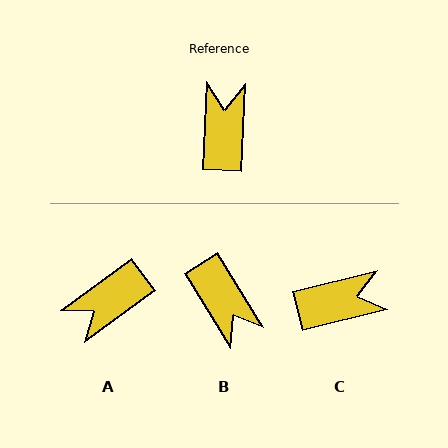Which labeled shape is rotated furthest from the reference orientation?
B, about 146 degrees away.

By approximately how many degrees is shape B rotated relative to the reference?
Approximately 146 degrees clockwise.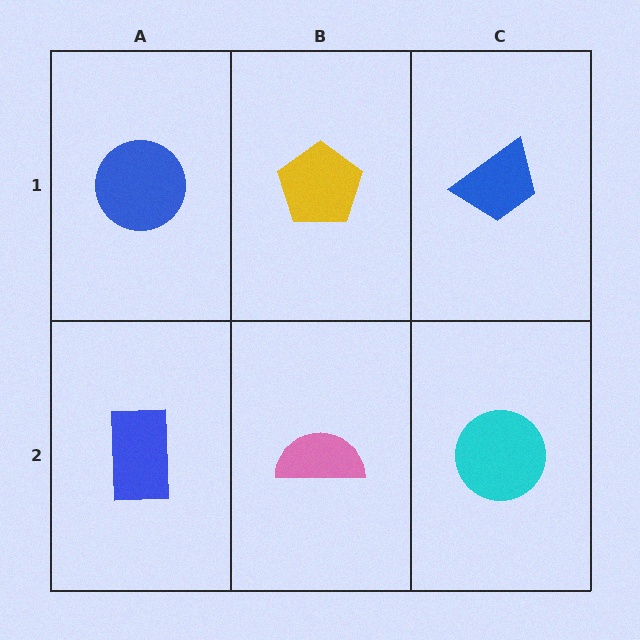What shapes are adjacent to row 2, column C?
A blue trapezoid (row 1, column C), a pink semicircle (row 2, column B).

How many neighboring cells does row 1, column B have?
3.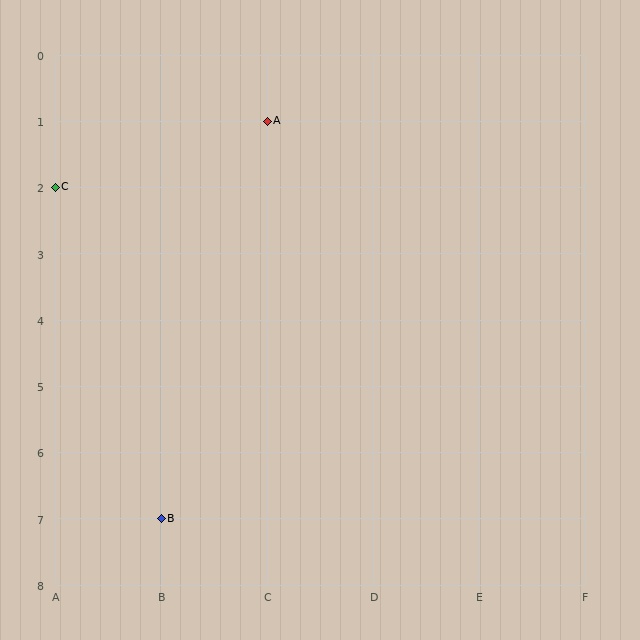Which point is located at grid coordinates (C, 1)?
Point A is at (C, 1).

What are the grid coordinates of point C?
Point C is at grid coordinates (A, 2).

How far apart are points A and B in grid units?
Points A and B are 1 column and 6 rows apart (about 6.1 grid units diagonally).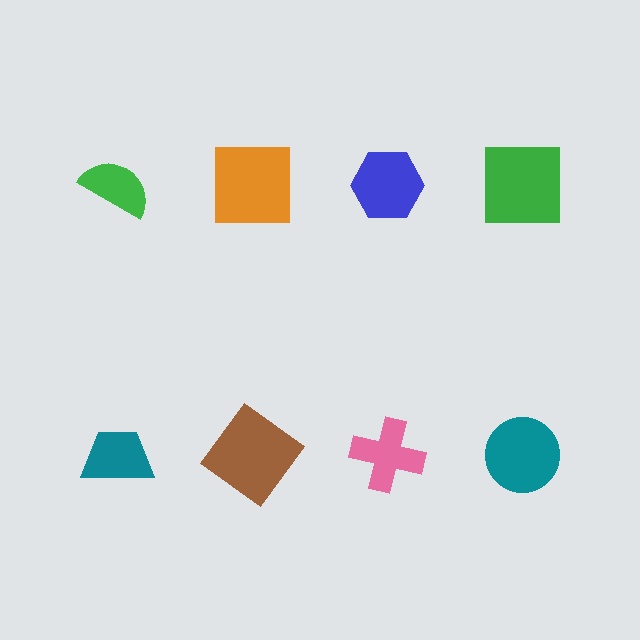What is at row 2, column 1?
A teal trapezoid.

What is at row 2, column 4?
A teal circle.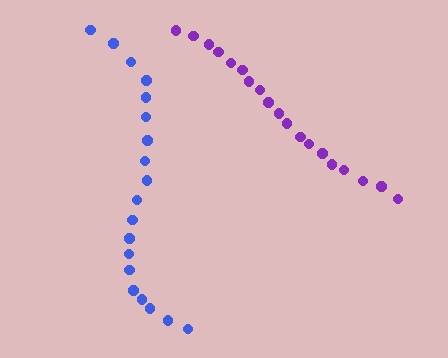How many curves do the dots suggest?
There are 2 distinct paths.